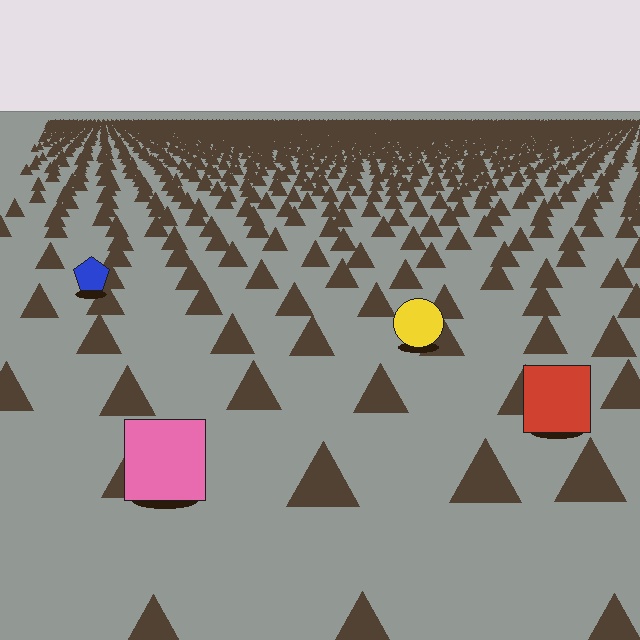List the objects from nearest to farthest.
From nearest to farthest: the pink square, the red square, the yellow circle, the blue pentagon.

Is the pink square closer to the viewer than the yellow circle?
Yes. The pink square is closer — you can tell from the texture gradient: the ground texture is coarser near it.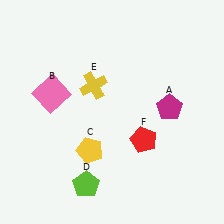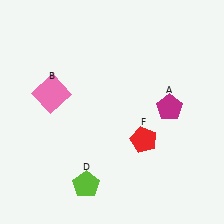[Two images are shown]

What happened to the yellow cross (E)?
The yellow cross (E) was removed in Image 2. It was in the top-left area of Image 1.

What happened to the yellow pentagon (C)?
The yellow pentagon (C) was removed in Image 2. It was in the bottom-left area of Image 1.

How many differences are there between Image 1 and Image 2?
There are 2 differences between the two images.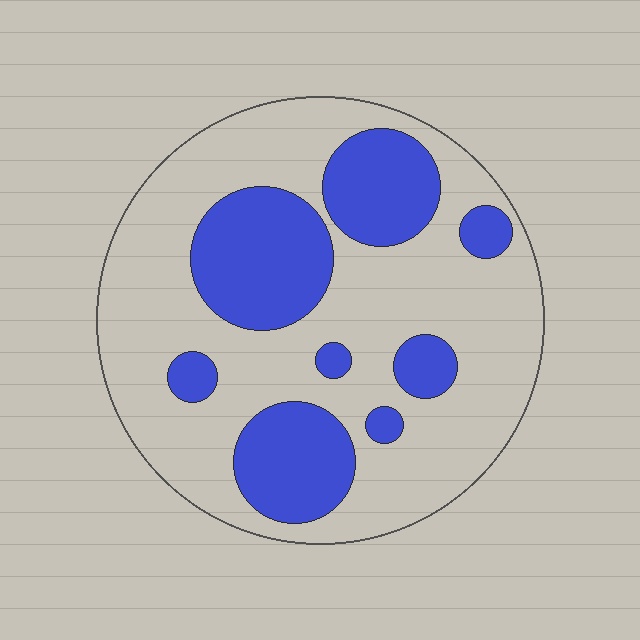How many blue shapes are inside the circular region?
8.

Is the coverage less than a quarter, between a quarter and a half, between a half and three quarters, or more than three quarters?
Between a quarter and a half.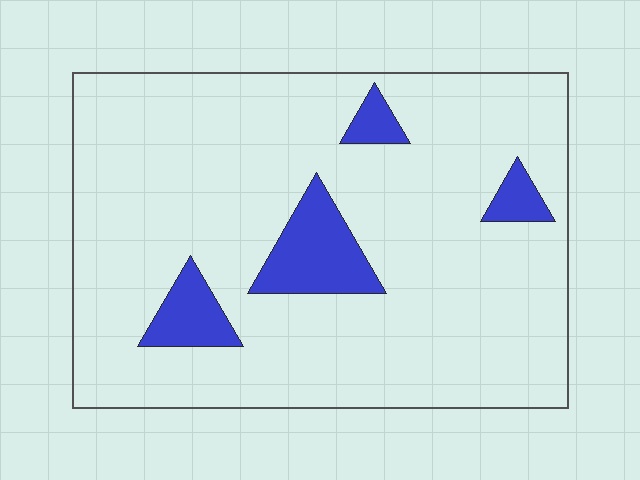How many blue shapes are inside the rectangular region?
4.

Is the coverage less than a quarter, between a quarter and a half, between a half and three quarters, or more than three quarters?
Less than a quarter.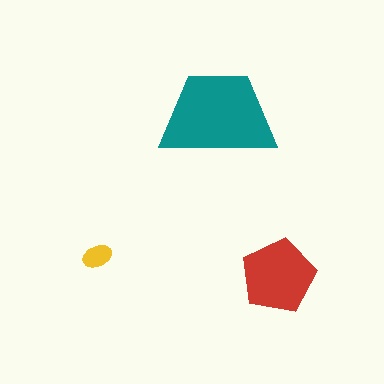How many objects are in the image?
There are 3 objects in the image.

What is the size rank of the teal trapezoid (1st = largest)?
1st.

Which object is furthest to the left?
The yellow ellipse is leftmost.